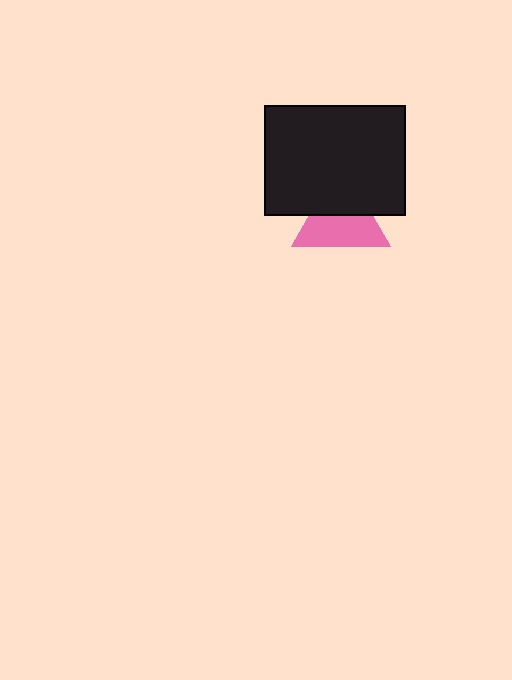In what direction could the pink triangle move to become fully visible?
The pink triangle could move down. That would shift it out from behind the black rectangle entirely.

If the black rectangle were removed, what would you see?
You would see the complete pink triangle.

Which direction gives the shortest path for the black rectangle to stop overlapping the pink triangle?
Moving up gives the shortest separation.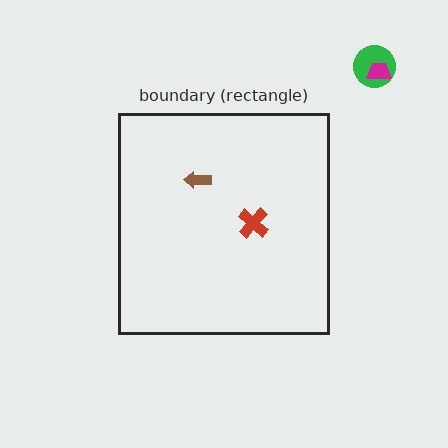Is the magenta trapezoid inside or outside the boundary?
Outside.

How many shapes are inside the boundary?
2 inside, 2 outside.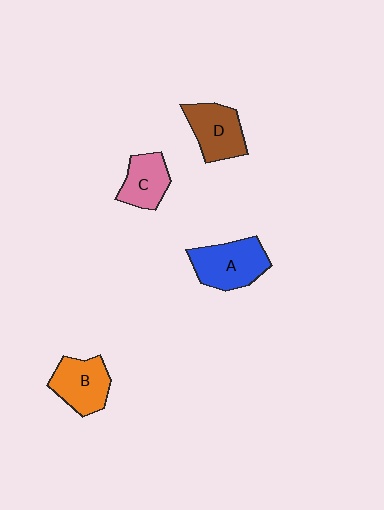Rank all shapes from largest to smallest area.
From largest to smallest: A (blue), D (brown), B (orange), C (pink).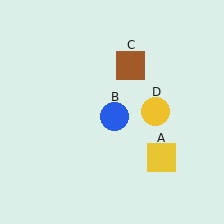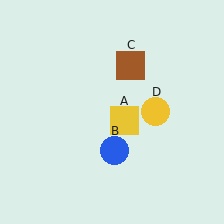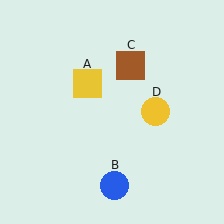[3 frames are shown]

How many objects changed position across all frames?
2 objects changed position: yellow square (object A), blue circle (object B).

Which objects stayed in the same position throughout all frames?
Brown square (object C) and yellow circle (object D) remained stationary.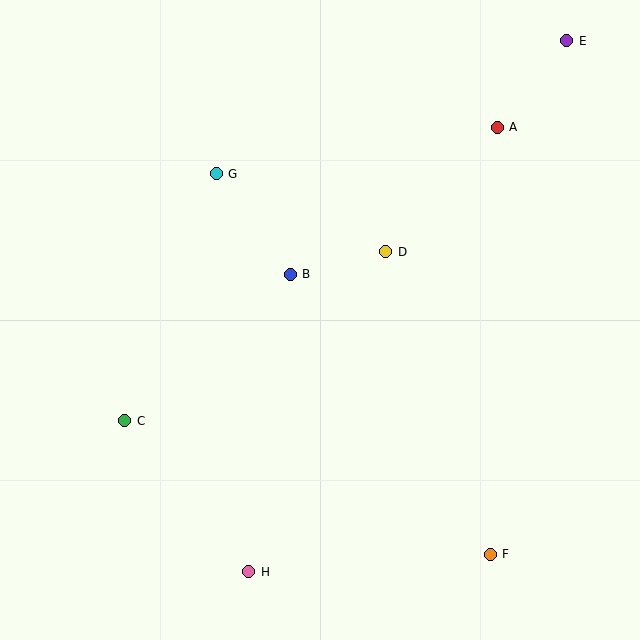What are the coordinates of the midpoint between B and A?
The midpoint between B and A is at (394, 201).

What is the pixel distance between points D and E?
The distance between D and E is 278 pixels.